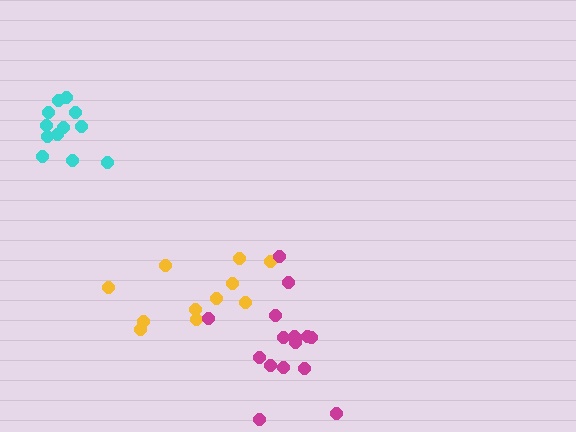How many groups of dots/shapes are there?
There are 3 groups.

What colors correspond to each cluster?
The clusters are colored: cyan, yellow, magenta.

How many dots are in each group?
Group 1: 12 dots, Group 2: 11 dots, Group 3: 15 dots (38 total).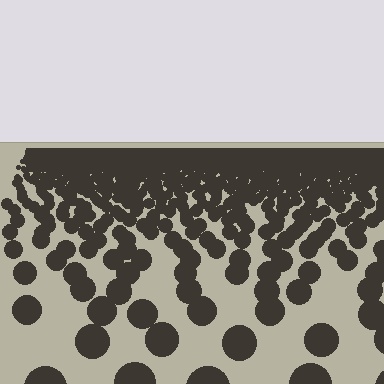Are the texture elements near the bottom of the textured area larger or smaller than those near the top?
Larger. Near the bottom, elements are closer to the viewer and appear at a bigger on-screen size.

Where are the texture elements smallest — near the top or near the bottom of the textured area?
Near the top.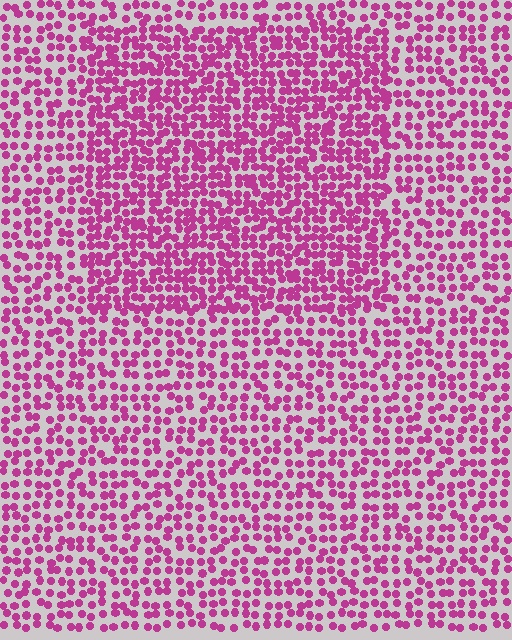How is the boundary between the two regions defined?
The boundary is defined by a change in element density (approximately 1.6x ratio). All elements are the same color, size, and shape.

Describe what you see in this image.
The image contains small magenta elements arranged at two different densities. A rectangle-shaped region is visible where the elements are more densely packed than the surrounding area.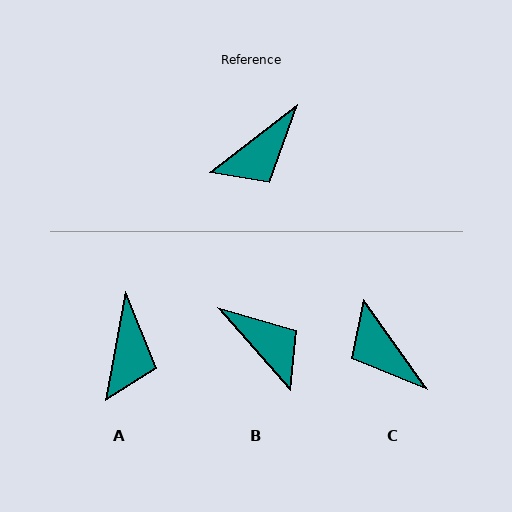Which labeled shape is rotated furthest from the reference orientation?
B, about 93 degrees away.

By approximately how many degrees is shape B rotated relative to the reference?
Approximately 93 degrees counter-clockwise.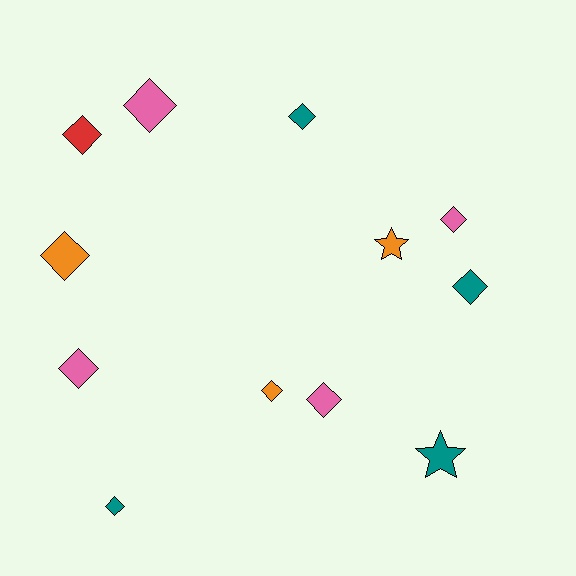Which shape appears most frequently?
Diamond, with 10 objects.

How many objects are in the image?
There are 12 objects.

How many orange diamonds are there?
There are 2 orange diamonds.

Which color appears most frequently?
Pink, with 4 objects.